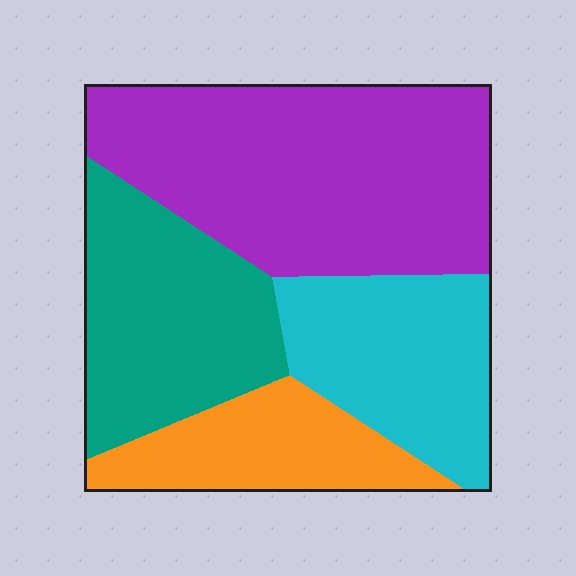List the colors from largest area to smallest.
From largest to smallest: purple, teal, cyan, orange.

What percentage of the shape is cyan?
Cyan takes up about one fifth (1/5) of the shape.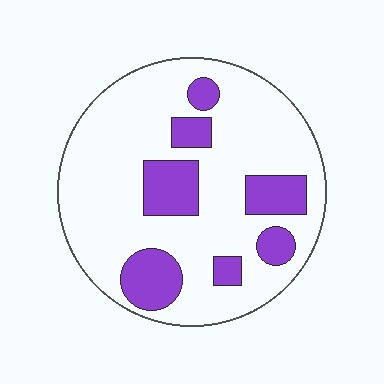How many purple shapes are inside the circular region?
7.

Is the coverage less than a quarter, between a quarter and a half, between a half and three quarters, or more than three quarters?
Less than a quarter.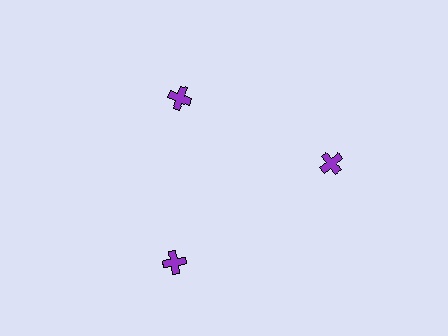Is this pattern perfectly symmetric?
No. The 3 purple crosses are arranged in a ring, but one element near the 11 o'clock position is pulled inward toward the center, breaking the 3-fold rotational symmetry.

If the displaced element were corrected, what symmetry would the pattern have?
It would have 3-fold rotational symmetry — the pattern would map onto itself every 120 degrees.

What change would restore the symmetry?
The symmetry would be restored by moving it outward, back onto the ring so that all 3 crosses sit at equal angles and equal distance from the center.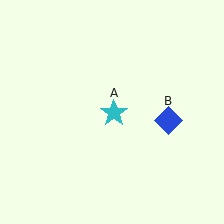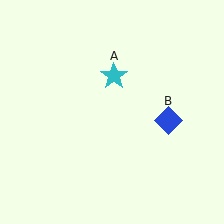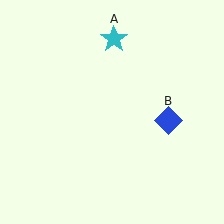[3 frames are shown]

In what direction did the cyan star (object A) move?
The cyan star (object A) moved up.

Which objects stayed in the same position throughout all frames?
Blue diamond (object B) remained stationary.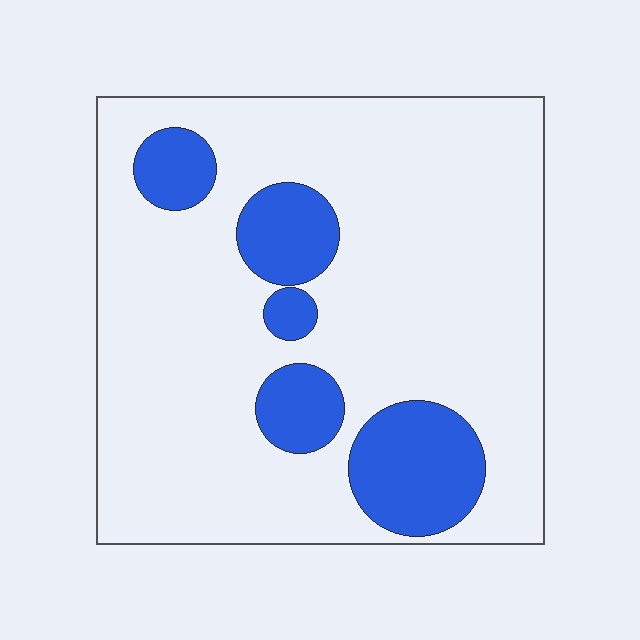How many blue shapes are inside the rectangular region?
5.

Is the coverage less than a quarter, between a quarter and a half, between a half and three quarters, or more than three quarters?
Less than a quarter.